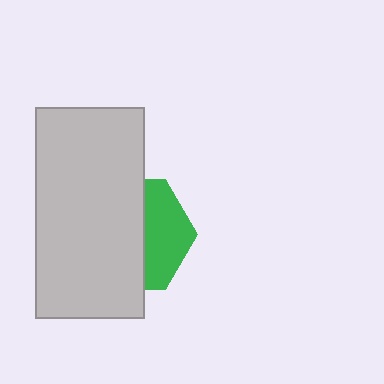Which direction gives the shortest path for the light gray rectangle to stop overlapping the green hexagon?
Moving left gives the shortest separation.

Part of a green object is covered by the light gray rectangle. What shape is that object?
It is a hexagon.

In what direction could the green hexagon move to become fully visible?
The green hexagon could move right. That would shift it out from behind the light gray rectangle entirely.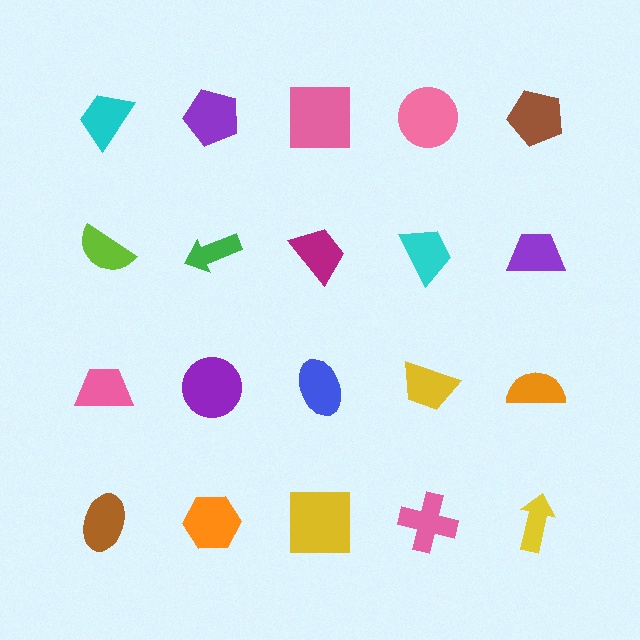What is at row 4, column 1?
A brown ellipse.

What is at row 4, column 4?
A pink cross.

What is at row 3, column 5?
An orange semicircle.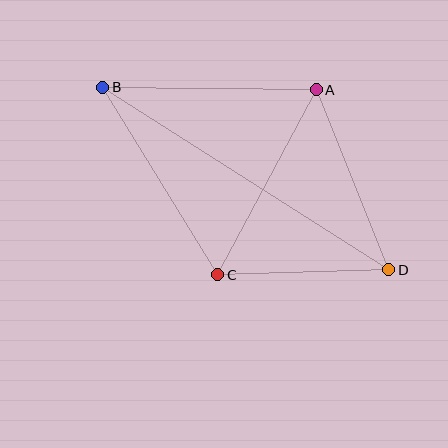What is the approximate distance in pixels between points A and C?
The distance between A and C is approximately 209 pixels.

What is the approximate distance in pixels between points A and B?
The distance between A and B is approximately 213 pixels.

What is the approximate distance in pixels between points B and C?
The distance between B and C is approximately 220 pixels.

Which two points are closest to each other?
Points C and D are closest to each other.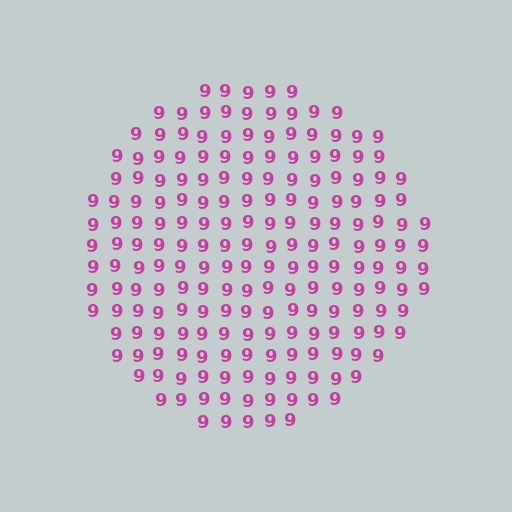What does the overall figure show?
The overall figure shows a circle.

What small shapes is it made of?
It is made of small digit 9's.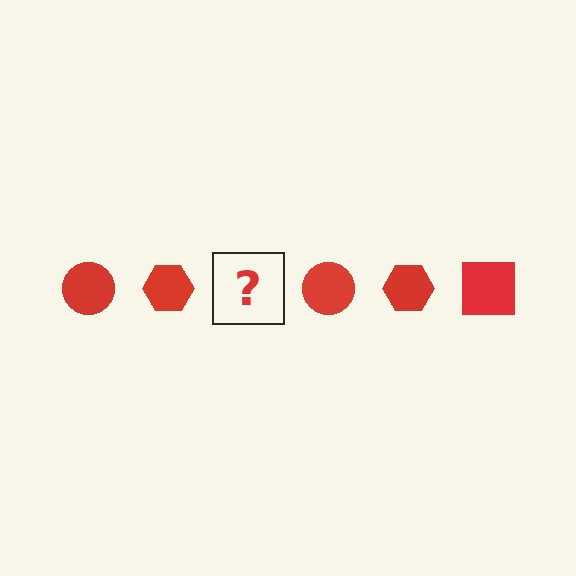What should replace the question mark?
The question mark should be replaced with a red square.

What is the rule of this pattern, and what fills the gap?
The rule is that the pattern cycles through circle, hexagon, square shapes in red. The gap should be filled with a red square.